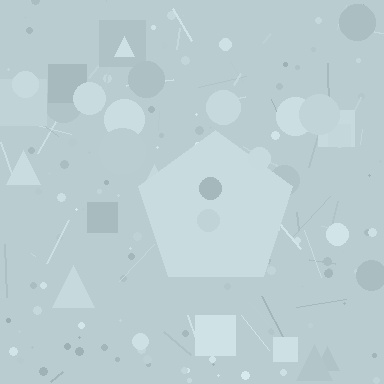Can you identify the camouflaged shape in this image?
The camouflaged shape is a pentagon.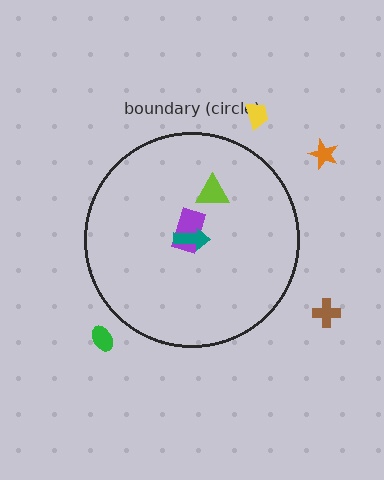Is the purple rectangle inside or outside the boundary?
Inside.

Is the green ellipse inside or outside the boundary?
Outside.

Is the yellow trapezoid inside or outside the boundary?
Outside.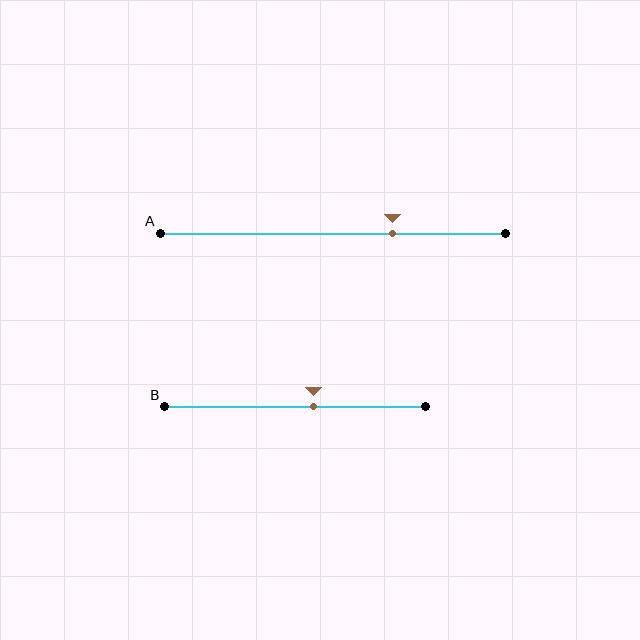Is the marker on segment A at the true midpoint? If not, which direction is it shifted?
No, the marker on segment A is shifted to the right by about 17% of the segment length.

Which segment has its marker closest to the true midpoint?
Segment B has its marker closest to the true midpoint.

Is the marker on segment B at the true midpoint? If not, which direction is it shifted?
No, the marker on segment B is shifted to the right by about 7% of the segment length.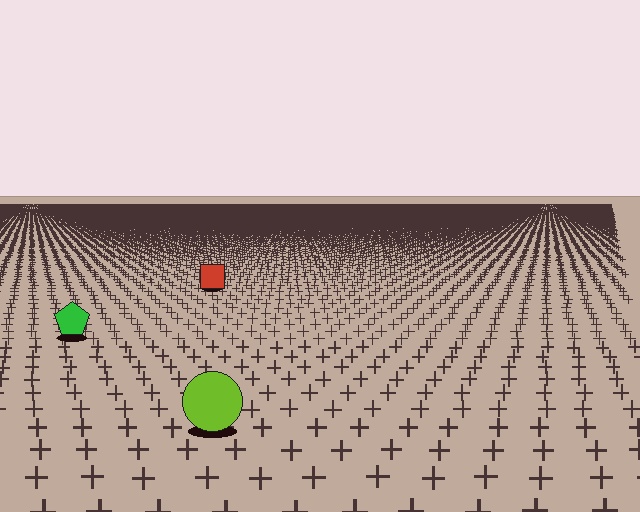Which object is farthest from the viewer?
The red square is farthest from the viewer. It appears smaller and the ground texture around it is denser.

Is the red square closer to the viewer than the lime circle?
No. The lime circle is closer — you can tell from the texture gradient: the ground texture is coarser near it.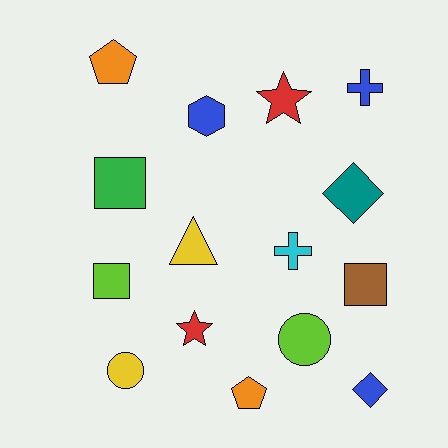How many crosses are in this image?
There are 2 crosses.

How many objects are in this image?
There are 15 objects.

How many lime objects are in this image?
There are 2 lime objects.